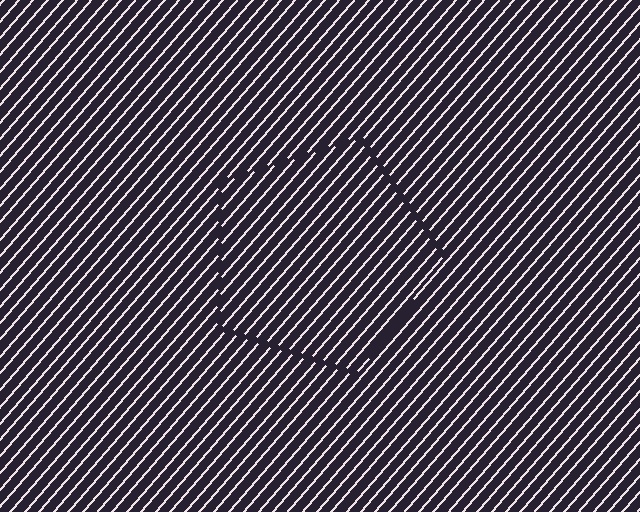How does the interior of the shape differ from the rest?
The interior of the shape contains the same grating, shifted by half a period — the contour is defined by the phase discontinuity where line-ends from the inner and outer gratings abut.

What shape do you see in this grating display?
An illusory pentagon. The interior of the shape contains the same grating, shifted by half a period — the contour is defined by the phase discontinuity where line-ends from the inner and outer gratings abut.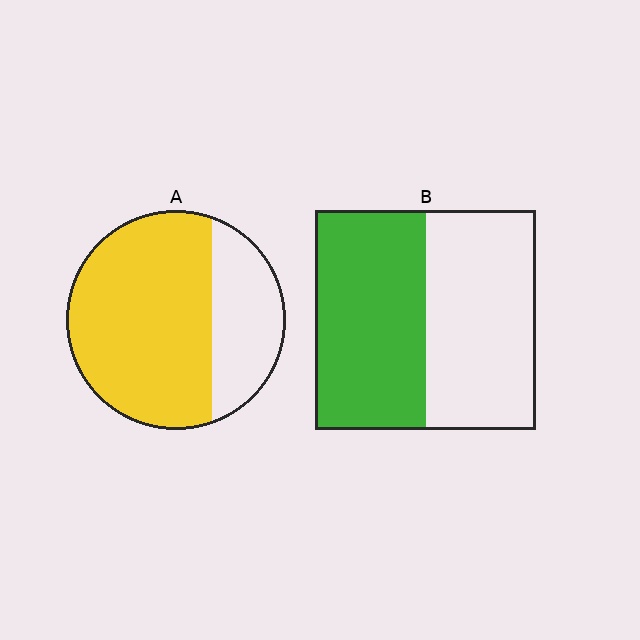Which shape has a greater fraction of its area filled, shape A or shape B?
Shape A.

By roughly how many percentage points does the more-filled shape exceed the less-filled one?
By roughly 20 percentage points (A over B).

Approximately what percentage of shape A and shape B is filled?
A is approximately 70% and B is approximately 50%.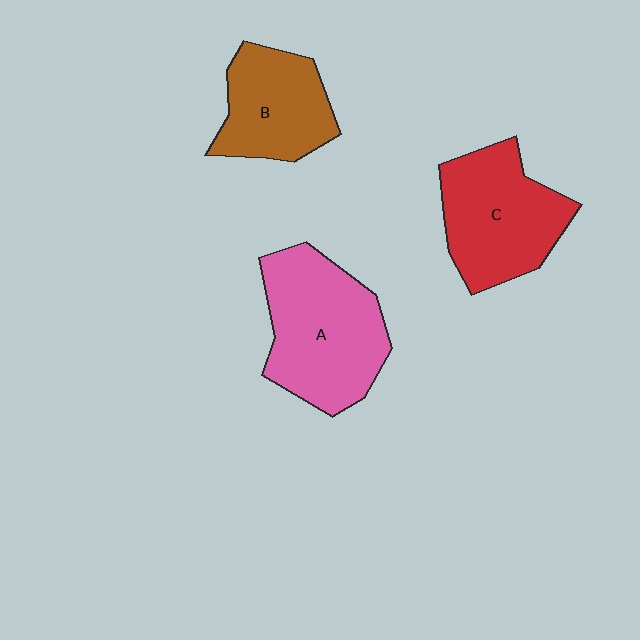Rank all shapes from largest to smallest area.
From largest to smallest: A (pink), C (red), B (brown).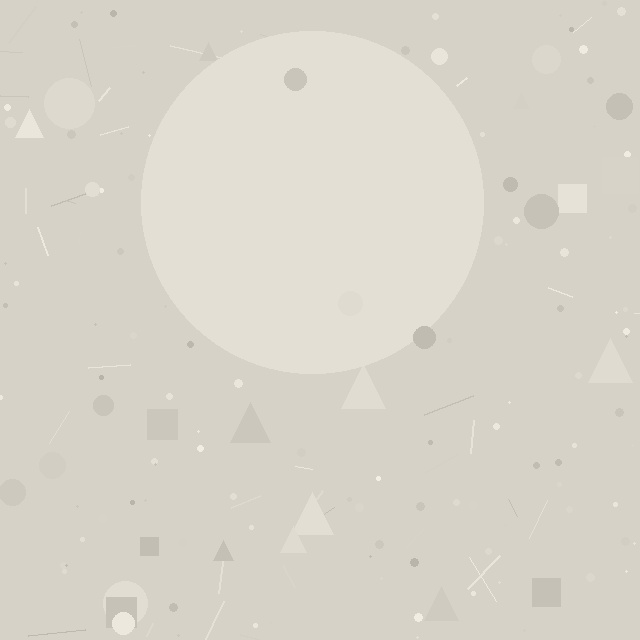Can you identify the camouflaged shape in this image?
The camouflaged shape is a circle.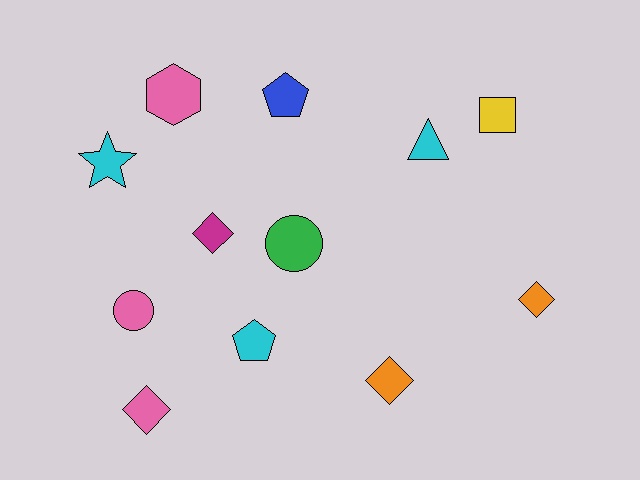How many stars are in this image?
There is 1 star.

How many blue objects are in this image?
There is 1 blue object.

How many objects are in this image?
There are 12 objects.